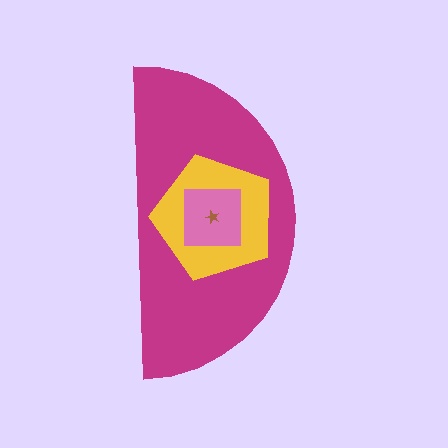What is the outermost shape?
The magenta semicircle.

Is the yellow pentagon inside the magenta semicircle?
Yes.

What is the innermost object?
The brown star.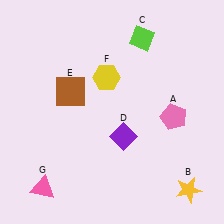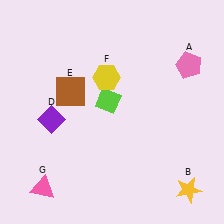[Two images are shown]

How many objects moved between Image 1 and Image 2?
3 objects moved between the two images.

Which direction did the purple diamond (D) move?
The purple diamond (D) moved left.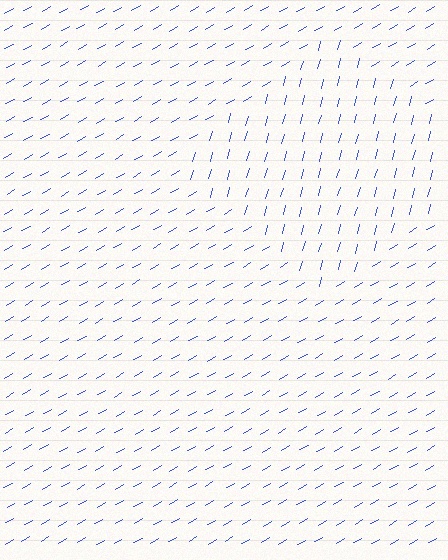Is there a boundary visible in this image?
Yes, there is a texture boundary formed by a change in line orientation.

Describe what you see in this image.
The image is filled with small blue line segments. A diamond region in the image has lines oriented differently from the surrounding lines, creating a visible texture boundary.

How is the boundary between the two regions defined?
The boundary is defined purely by a change in line orientation (approximately 45 degrees difference). All lines are the same color and thickness.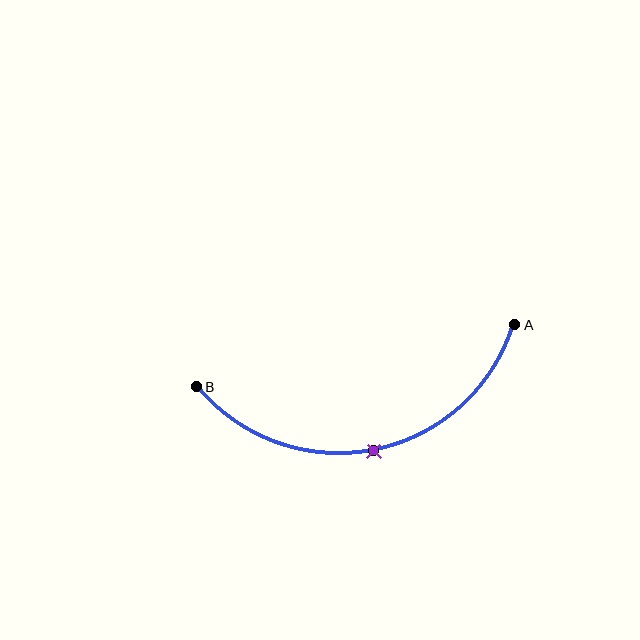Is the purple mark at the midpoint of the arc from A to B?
Yes. The purple mark lies on the arc at equal arc-length from both A and B — it is the arc midpoint.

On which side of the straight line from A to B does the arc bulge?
The arc bulges below the straight line connecting A and B.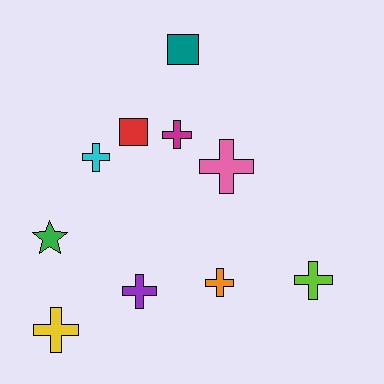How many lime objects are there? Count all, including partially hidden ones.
There is 1 lime object.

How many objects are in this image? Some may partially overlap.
There are 10 objects.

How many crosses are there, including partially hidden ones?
There are 7 crosses.